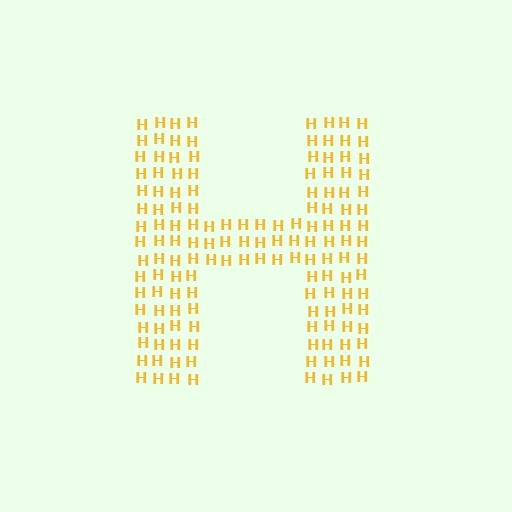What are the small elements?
The small elements are letter H's.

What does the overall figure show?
The overall figure shows the letter H.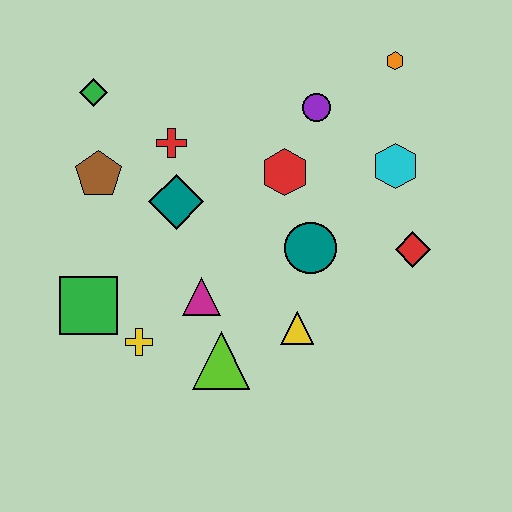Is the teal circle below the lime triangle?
No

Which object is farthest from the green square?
The orange hexagon is farthest from the green square.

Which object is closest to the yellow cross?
The green square is closest to the yellow cross.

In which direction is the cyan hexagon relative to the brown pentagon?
The cyan hexagon is to the right of the brown pentagon.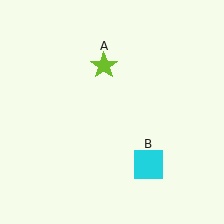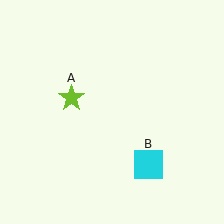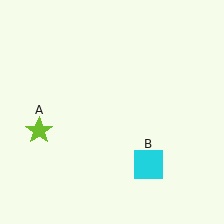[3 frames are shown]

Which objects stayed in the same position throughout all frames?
Cyan square (object B) remained stationary.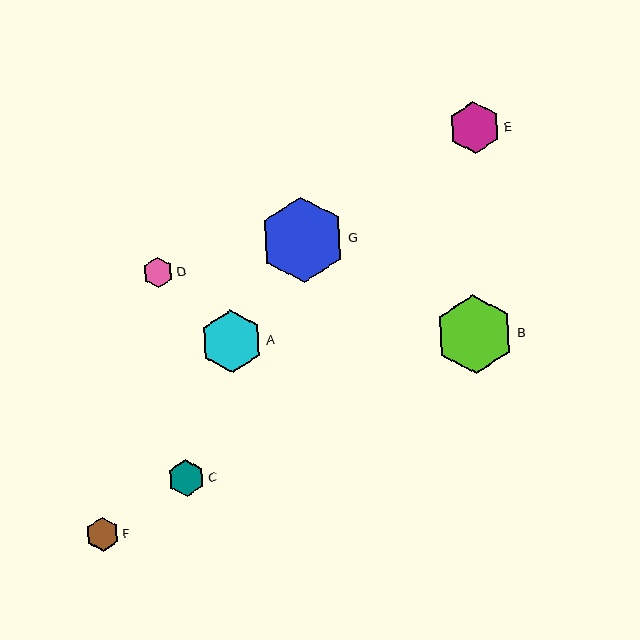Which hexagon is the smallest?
Hexagon D is the smallest with a size of approximately 31 pixels.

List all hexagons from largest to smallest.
From largest to smallest: G, B, A, E, C, F, D.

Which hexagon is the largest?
Hexagon G is the largest with a size of approximately 85 pixels.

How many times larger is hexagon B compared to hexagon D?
Hexagon B is approximately 2.6 times the size of hexagon D.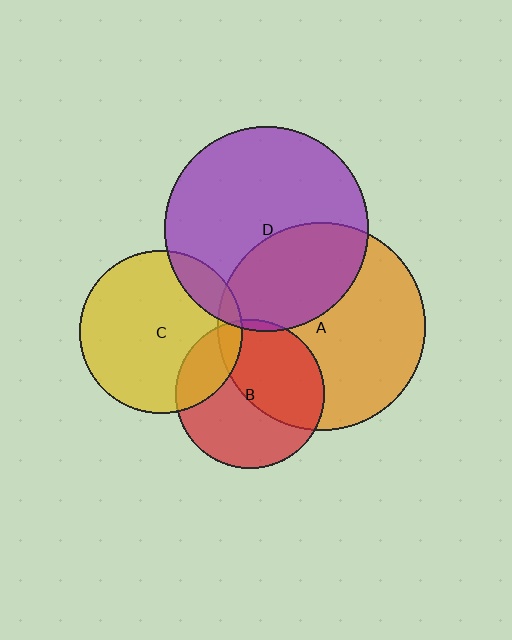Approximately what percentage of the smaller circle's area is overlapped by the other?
Approximately 35%.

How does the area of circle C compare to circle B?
Approximately 1.2 times.